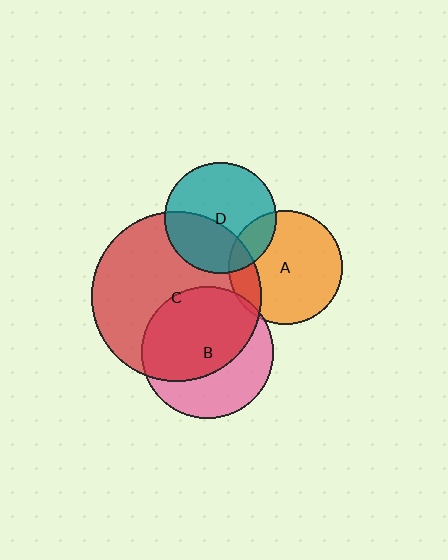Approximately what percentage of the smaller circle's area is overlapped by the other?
Approximately 15%.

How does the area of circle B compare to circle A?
Approximately 1.3 times.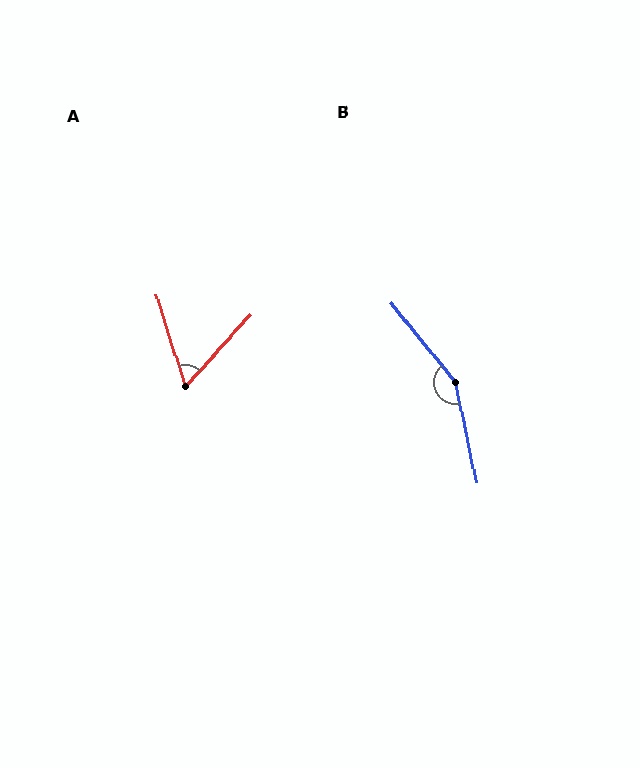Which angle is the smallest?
A, at approximately 60 degrees.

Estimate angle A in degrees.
Approximately 60 degrees.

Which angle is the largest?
B, at approximately 152 degrees.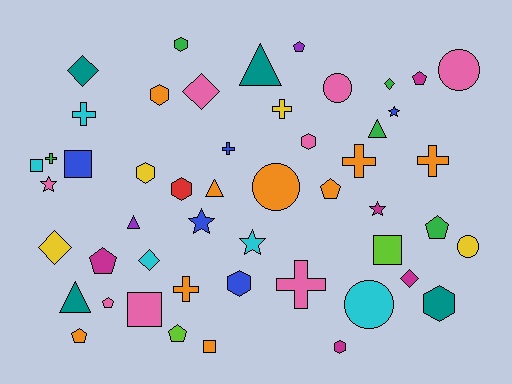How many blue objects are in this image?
There are 5 blue objects.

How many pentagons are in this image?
There are 8 pentagons.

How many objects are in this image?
There are 50 objects.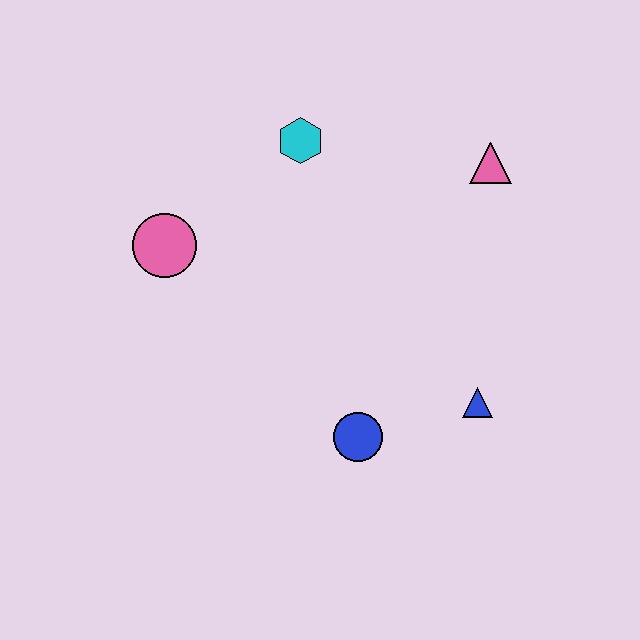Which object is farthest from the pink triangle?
The pink circle is farthest from the pink triangle.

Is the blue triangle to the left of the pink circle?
No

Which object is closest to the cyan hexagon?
The pink circle is closest to the cyan hexagon.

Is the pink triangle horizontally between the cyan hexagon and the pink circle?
No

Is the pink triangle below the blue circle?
No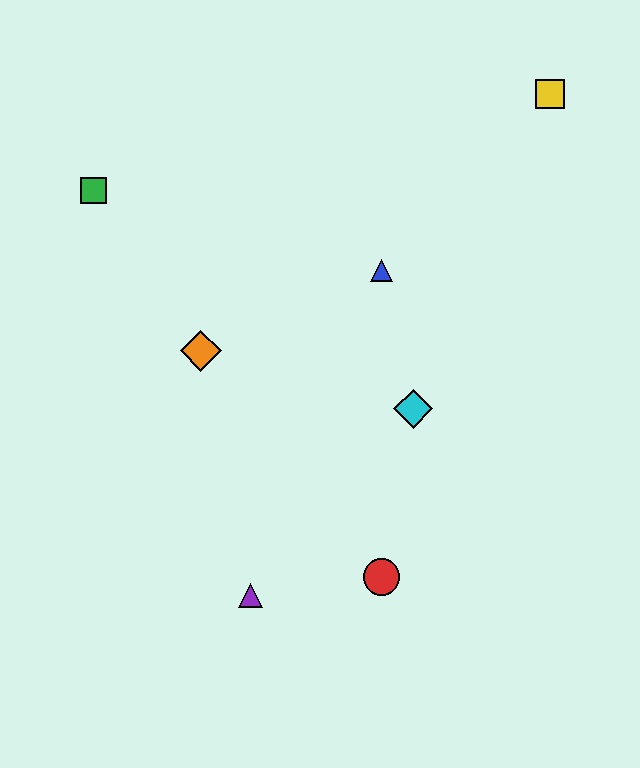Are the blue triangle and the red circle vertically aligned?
Yes, both are at x≈382.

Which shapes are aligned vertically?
The red circle, the blue triangle are aligned vertically.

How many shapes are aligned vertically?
2 shapes (the red circle, the blue triangle) are aligned vertically.